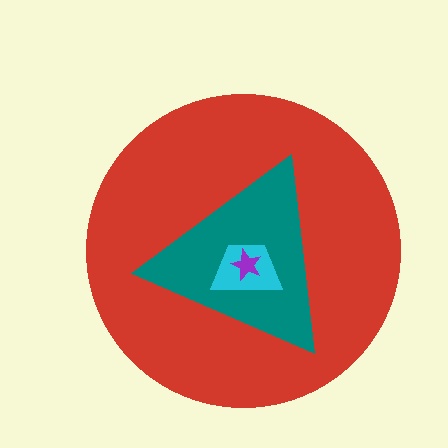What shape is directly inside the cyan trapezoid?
The purple star.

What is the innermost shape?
The purple star.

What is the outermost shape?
The red circle.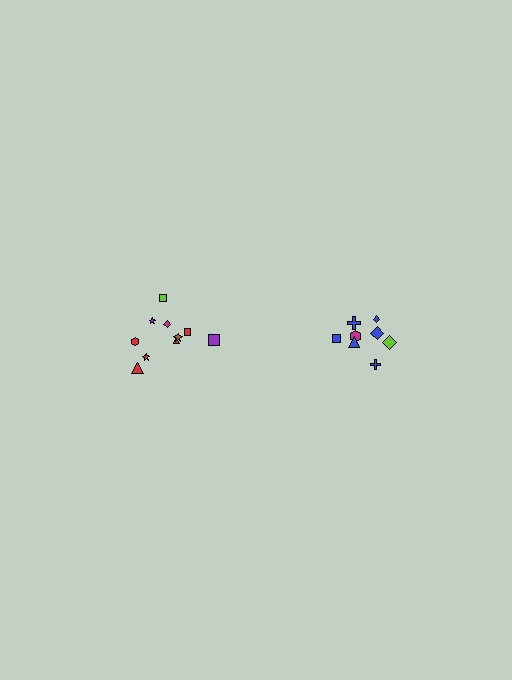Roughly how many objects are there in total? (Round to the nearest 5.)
Roughly 20 objects in total.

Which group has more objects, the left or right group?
The left group.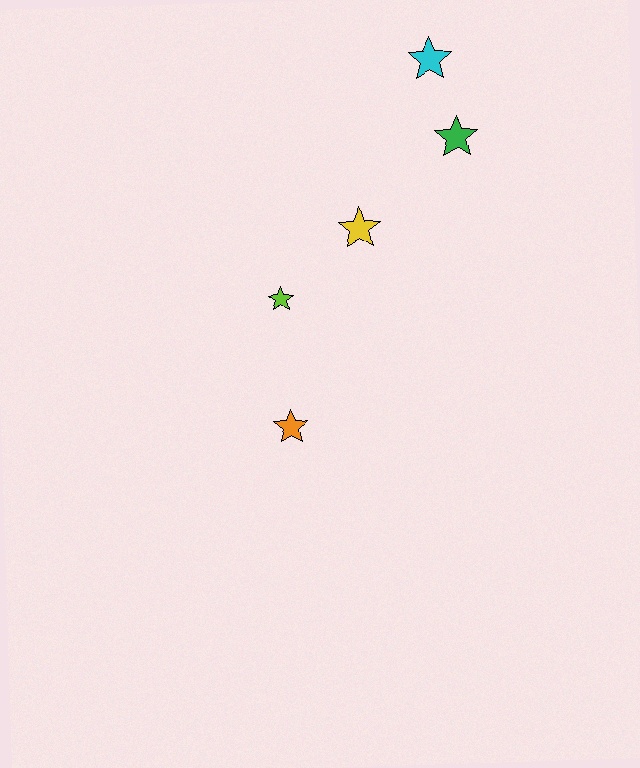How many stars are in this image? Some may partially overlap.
There are 5 stars.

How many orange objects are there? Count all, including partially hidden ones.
There is 1 orange object.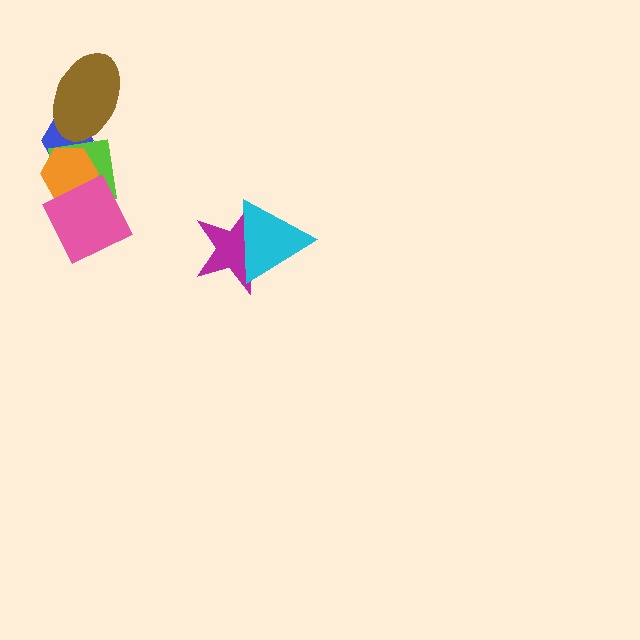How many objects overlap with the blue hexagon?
3 objects overlap with the blue hexagon.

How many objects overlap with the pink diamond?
2 objects overlap with the pink diamond.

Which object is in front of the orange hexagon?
The pink diamond is in front of the orange hexagon.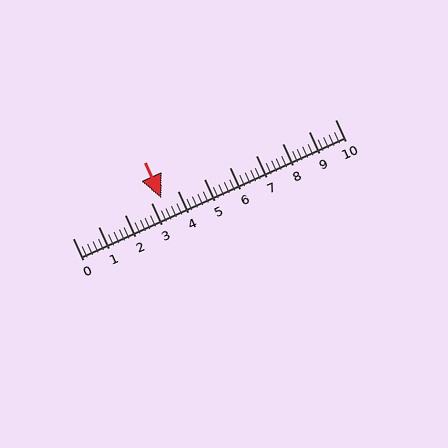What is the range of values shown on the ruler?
The ruler shows values from 0 to 10.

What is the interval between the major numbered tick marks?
The major tick marks are spaced 1 units apart.